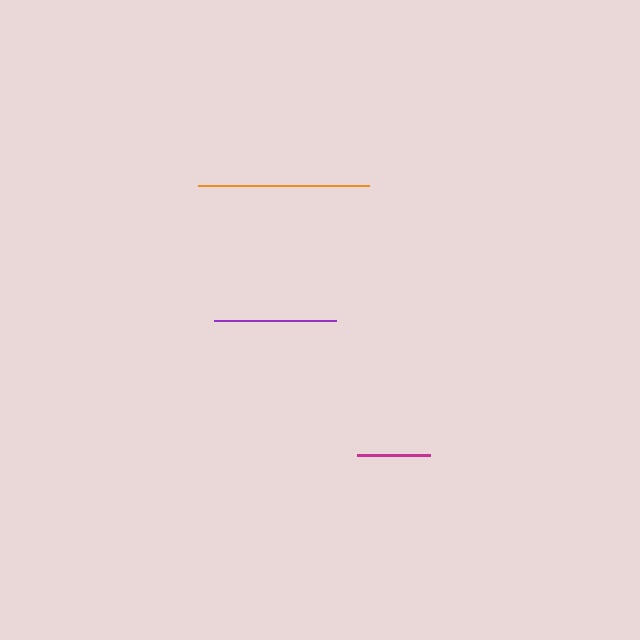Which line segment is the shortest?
The magenta line is the shortest at approximately 73 pixels.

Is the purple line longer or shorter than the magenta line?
The purple line is longer than the magenta line.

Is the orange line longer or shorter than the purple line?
The orange line is longer than the purple line.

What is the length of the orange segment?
The orange segment is approximately 171 pixels long.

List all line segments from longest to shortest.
From longest to shortest: orange, purple, magenta.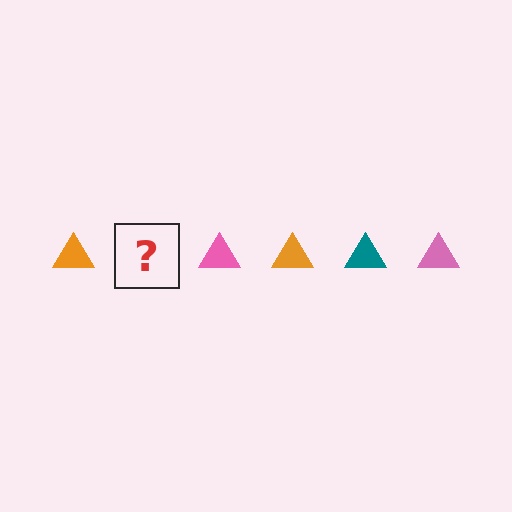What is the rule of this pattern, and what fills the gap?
The rule is that the pattern cycles through orange, teal, pink triangles. The gap should be filled with a teal triangle.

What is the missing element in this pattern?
The missing element is a teal triangle.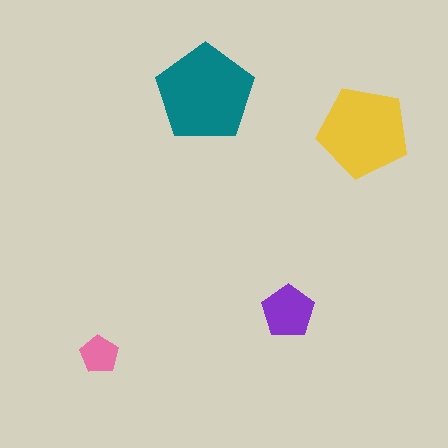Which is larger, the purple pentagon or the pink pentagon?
The purple one.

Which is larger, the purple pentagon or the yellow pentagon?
The yellow one.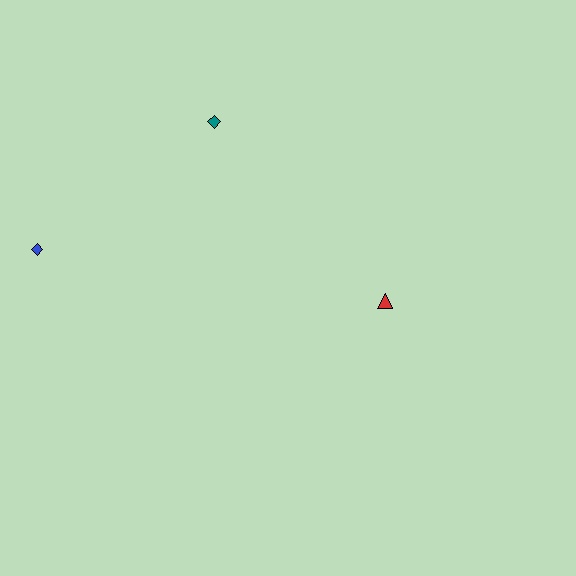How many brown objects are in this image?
There are no brown objects.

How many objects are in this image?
There are 3 objects.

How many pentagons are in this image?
There are no pentagons.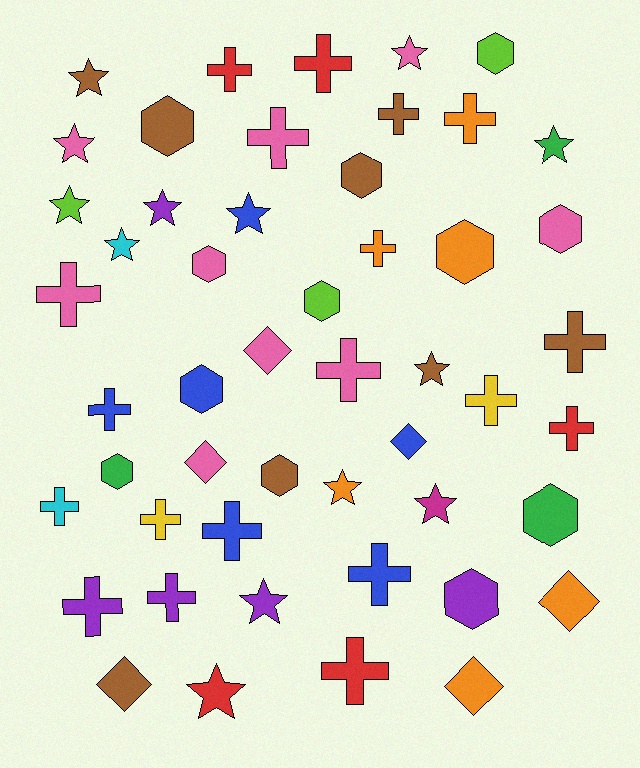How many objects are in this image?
There are 50 objects.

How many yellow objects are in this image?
There are 2 yellow objects.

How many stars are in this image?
There are 13 stars.